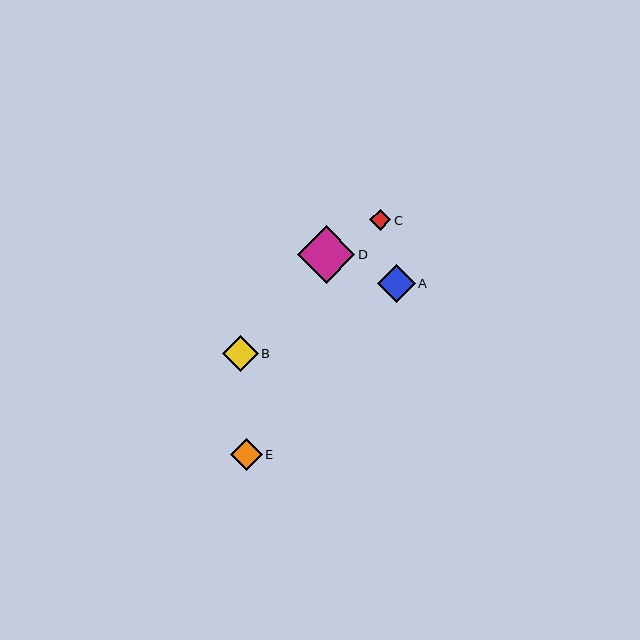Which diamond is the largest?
Diamond D is the largest with a size of approximately 57 pixels.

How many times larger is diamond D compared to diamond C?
Diamond D is approximately 2.7 times the size of diamond C.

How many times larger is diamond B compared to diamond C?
Diamond B is approximately 1.7 times the size of diamond C.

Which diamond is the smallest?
Diamond C is the smallest with a size of approximately 21 pixels.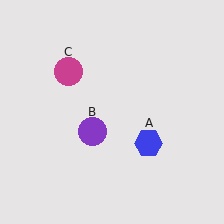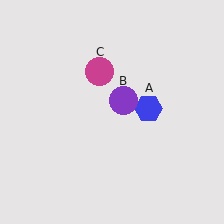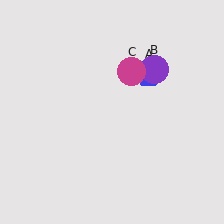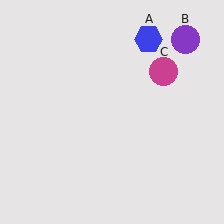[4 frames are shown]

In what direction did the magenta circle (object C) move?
The magenta circle (object C) moved right.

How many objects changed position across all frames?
3 objects changed position: blue hexagon (object A), purple circle (object B), magenta circle (object C).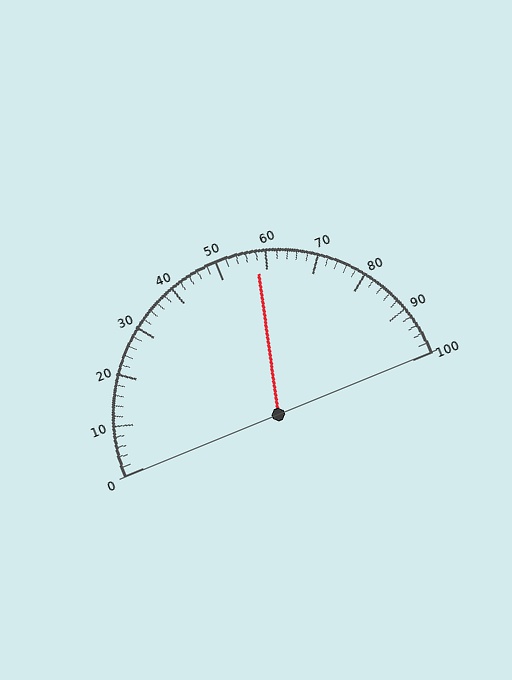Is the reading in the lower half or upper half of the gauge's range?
The reading is in the upper half of the range (0 to 100).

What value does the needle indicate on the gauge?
The needle indicates approximately 58.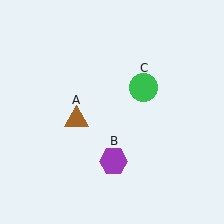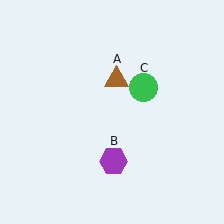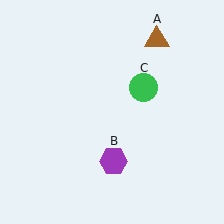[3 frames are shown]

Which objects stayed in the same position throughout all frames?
Purple hexagon (object B) and green circle (object C) remained stationary.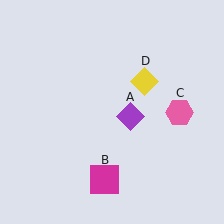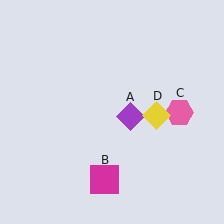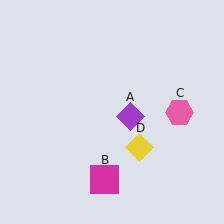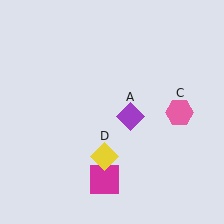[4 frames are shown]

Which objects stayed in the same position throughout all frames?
Purple diamond (object A) and magenta square (object B) and pink hexagon (object C) remained stationary.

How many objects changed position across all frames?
1 object changed position: yellow diamond (object D).